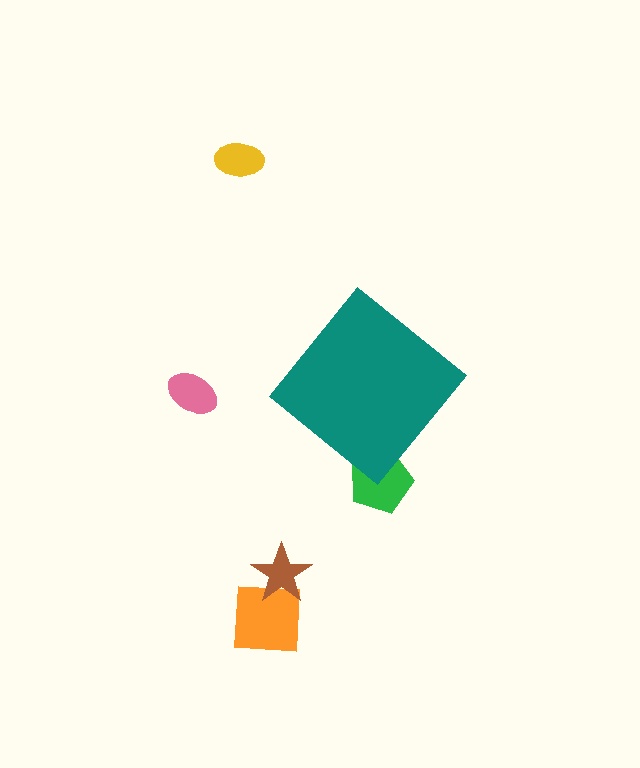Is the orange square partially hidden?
No, the orange square is fully visible.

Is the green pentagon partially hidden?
Yes, the green pentagon is partially hidden behind the teal diamond.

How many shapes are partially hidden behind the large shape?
1 shape is partially hidden.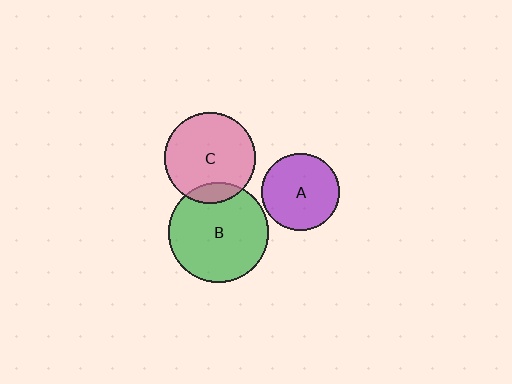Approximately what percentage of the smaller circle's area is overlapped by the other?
Approximately 15%.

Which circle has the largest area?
Circle B (green).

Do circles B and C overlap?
Yes.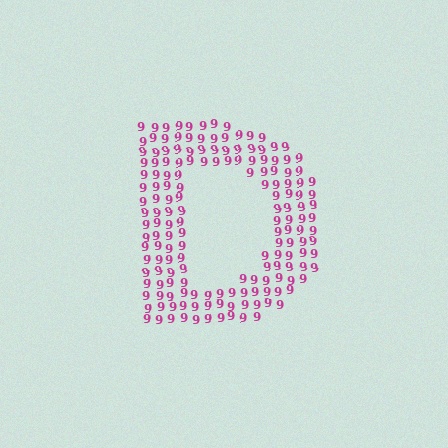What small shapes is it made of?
It is made of small digit 9's.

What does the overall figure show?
The overall figure shows the letter D.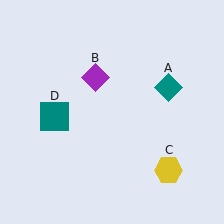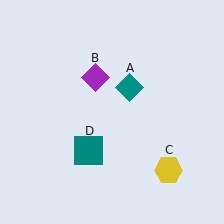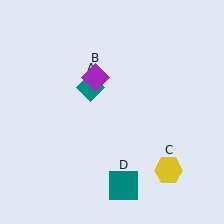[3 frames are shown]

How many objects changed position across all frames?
2 objects changed position: teal diamond (object A), teal square (object D).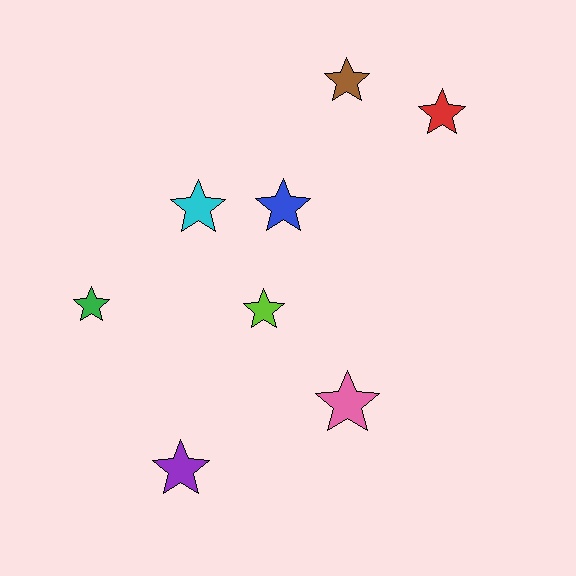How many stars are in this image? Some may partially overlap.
There are 8 stars.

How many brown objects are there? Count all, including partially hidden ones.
There is 1 brown object.